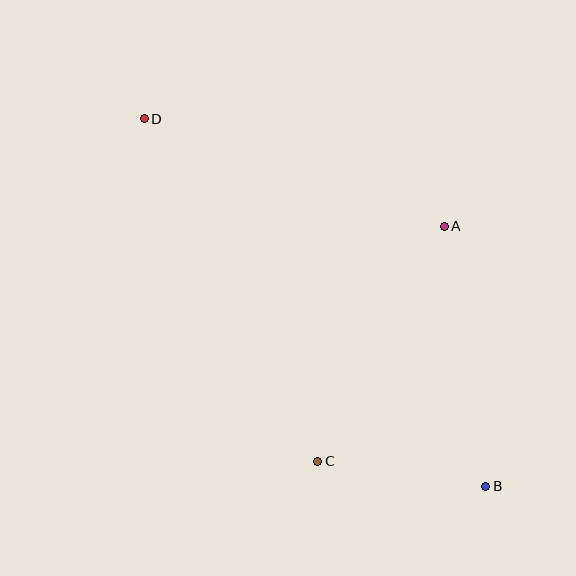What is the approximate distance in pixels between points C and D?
The distance between C and D is approximately 384 pixels.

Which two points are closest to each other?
Points B and C are closest to each other.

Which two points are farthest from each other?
Points B and D are farthest from each other.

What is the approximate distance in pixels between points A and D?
The distance between A and D is approximately 319 pixels.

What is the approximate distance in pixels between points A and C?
The distance between A and C is approximately 267 pixels.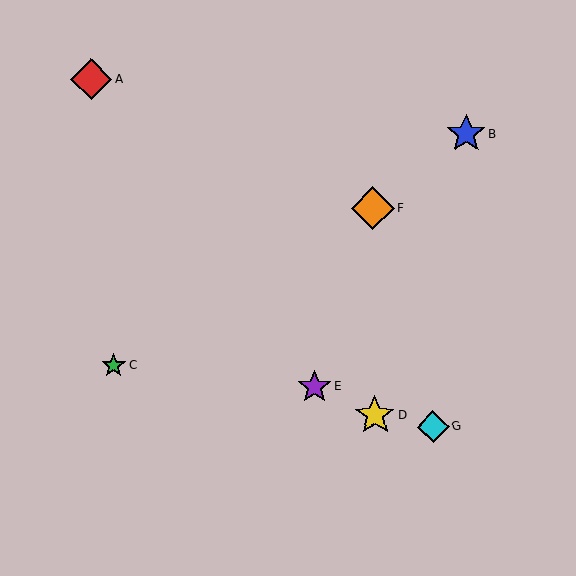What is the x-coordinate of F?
Object F is at x≈373.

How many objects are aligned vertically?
2 objects (D, F) are aligned vertically.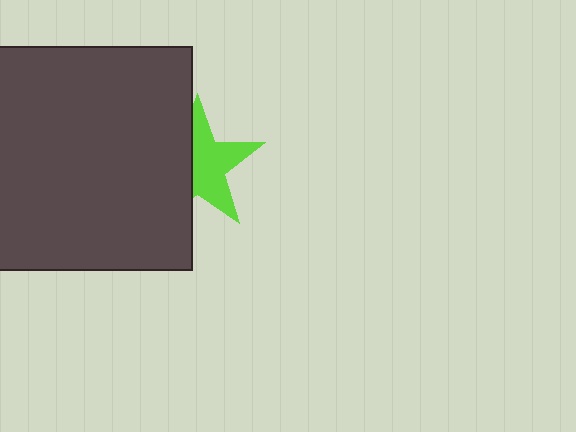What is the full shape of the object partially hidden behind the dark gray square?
The partially hidden object is a lime star.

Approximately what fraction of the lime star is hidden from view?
Roughly 44% of the lime star is hidden behind the dark gray square.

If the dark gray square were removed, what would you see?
You would see the complete lime star.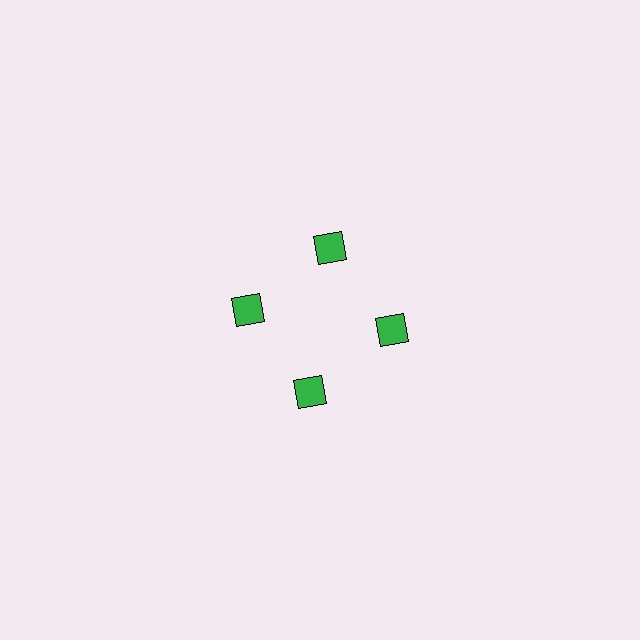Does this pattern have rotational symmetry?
Yes, this pattern has 4-fold rotational symmetry. It looks the same after rotating 90 degrees around the center.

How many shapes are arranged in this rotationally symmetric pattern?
There are 4 shapes, arranged in 4 groups of 1.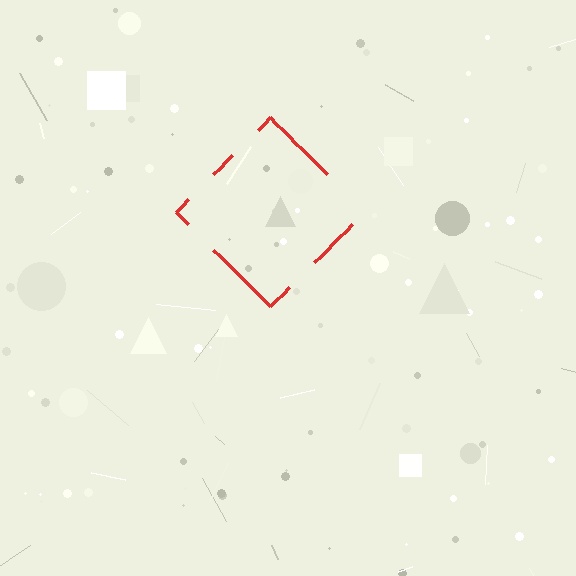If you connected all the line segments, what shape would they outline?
They would outline a diamond.